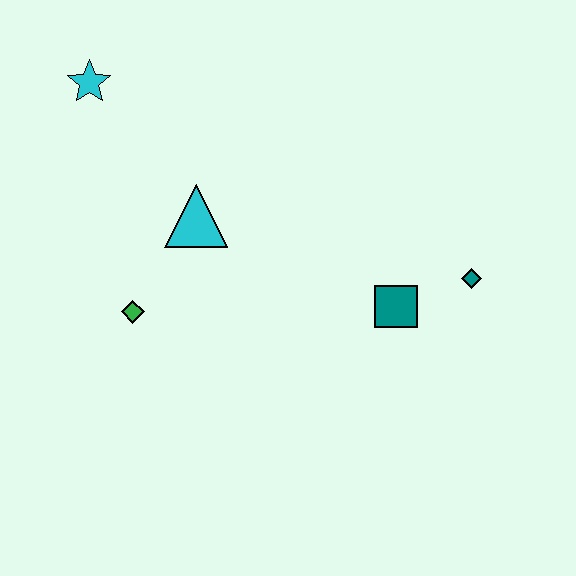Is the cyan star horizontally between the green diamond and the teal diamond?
No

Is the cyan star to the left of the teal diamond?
Yes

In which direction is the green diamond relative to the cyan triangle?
The green diamond is below the cyan triangle.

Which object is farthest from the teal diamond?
The cyan star is farthest from the teal diamond.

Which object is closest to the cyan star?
The cyan triangle is closest to the cyan star.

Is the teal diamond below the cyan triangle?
Yes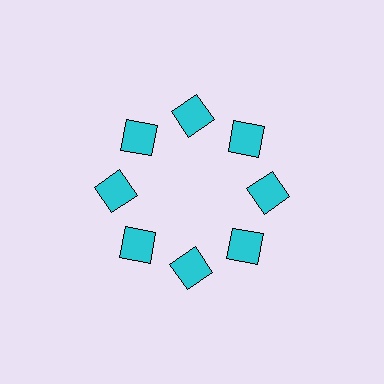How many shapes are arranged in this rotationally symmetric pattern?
There are 8 shapes, arranged in 8 groups of 1.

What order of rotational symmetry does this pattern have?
This pattern has 8-fold rotational symmetry.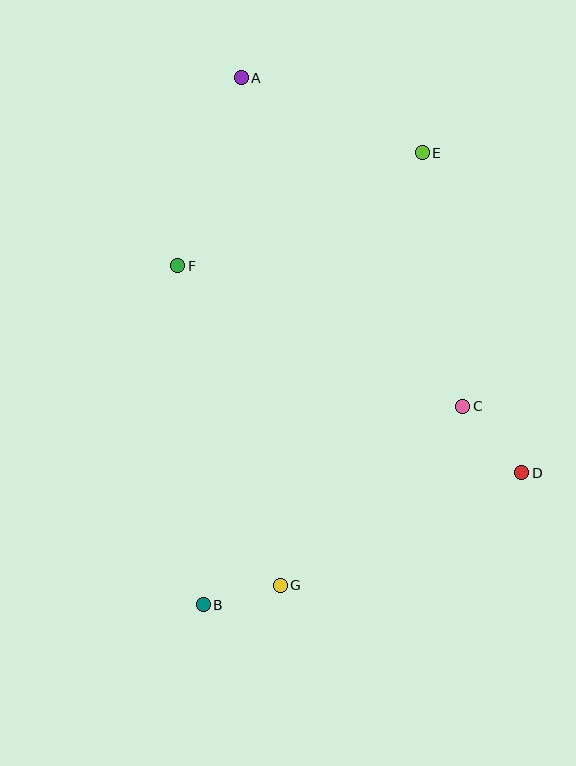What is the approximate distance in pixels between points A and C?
The distance between A and C is approximately 396 pixels.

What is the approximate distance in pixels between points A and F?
The distance between A and F is approximately 199 pixels.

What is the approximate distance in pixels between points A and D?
The distance between A and D is approximately 485 pixels.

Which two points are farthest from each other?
Points A and B are farthest from each other.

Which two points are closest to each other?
Points B and G are closest to each other.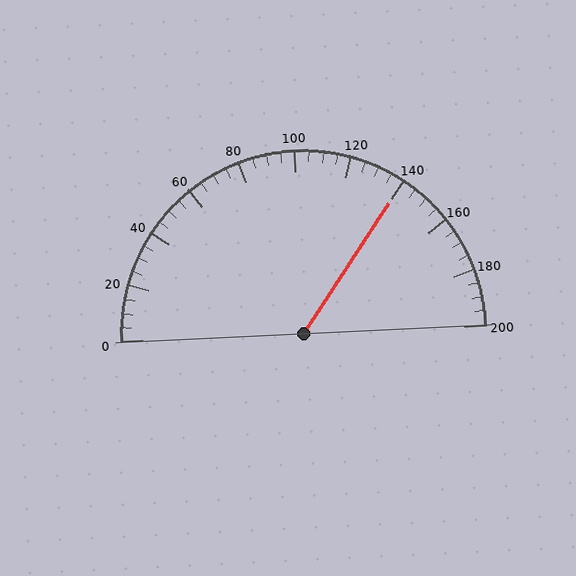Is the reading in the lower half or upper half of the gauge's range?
The reading is in the upper half of the range (0 to 200).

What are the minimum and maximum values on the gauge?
The gauge ranges from 0 to 200.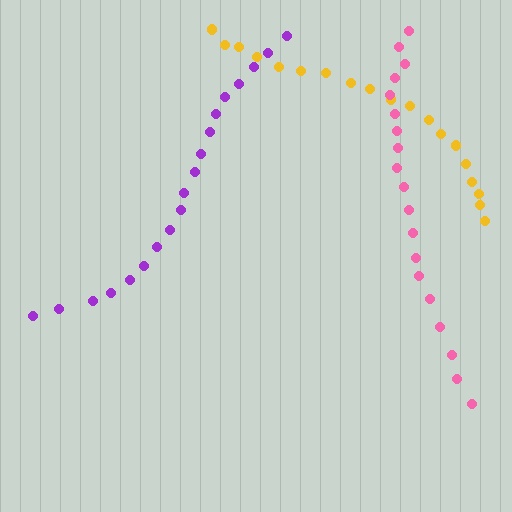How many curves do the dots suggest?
There are 3 distinct paths.